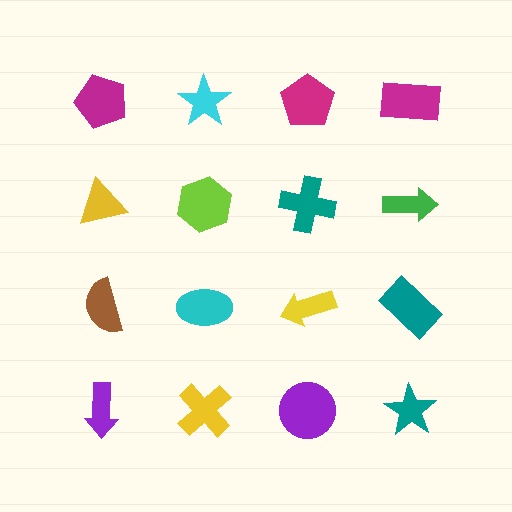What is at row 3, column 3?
A yellow arrow.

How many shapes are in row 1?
4 shapes.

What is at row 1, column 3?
A magenta pentagon.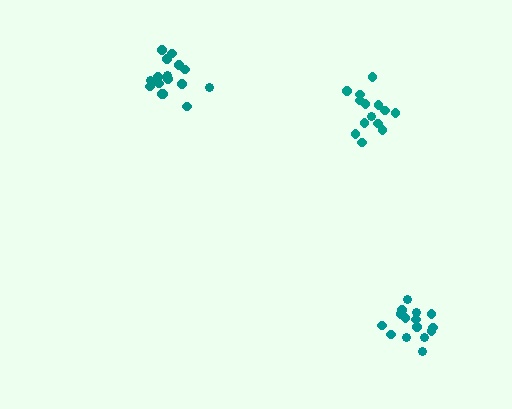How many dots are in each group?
Group 1: 14 dots, Group 2: 16 dots, Group 3: 16 dots (46 total).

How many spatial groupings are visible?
There are 3 spatial groupings.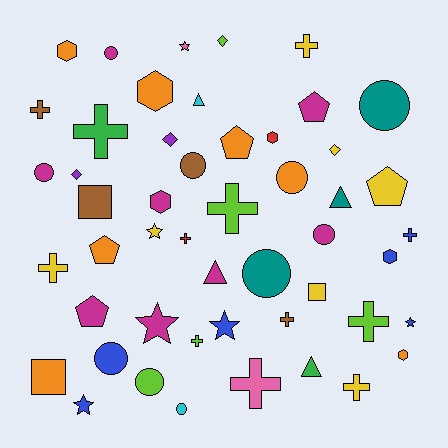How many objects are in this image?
There are 50 objects.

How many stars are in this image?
There are 6 stars.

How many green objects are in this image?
There are 2 green objects.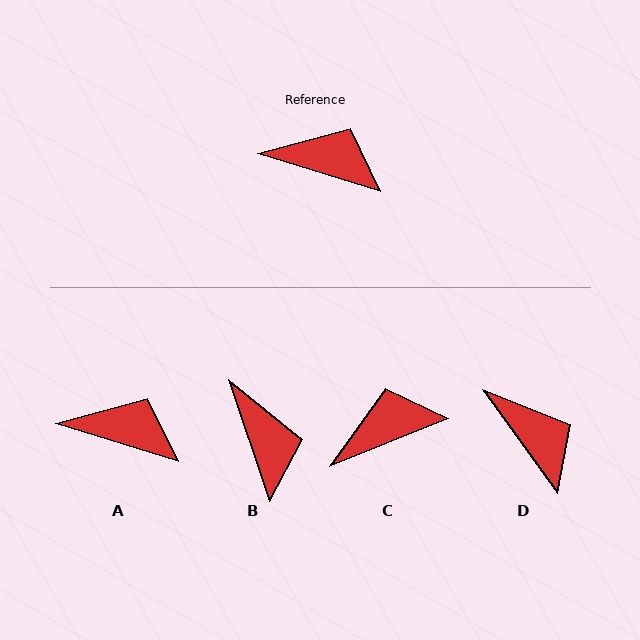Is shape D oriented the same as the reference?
No, it is off by about 37 degrees.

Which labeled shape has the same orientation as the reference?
A.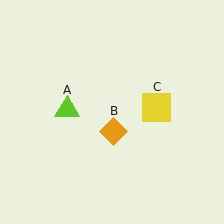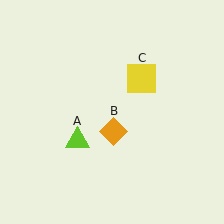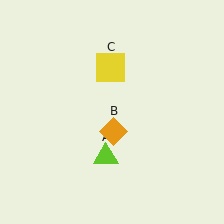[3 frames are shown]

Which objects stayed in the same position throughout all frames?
Orange diamond (object B) remained stationary.